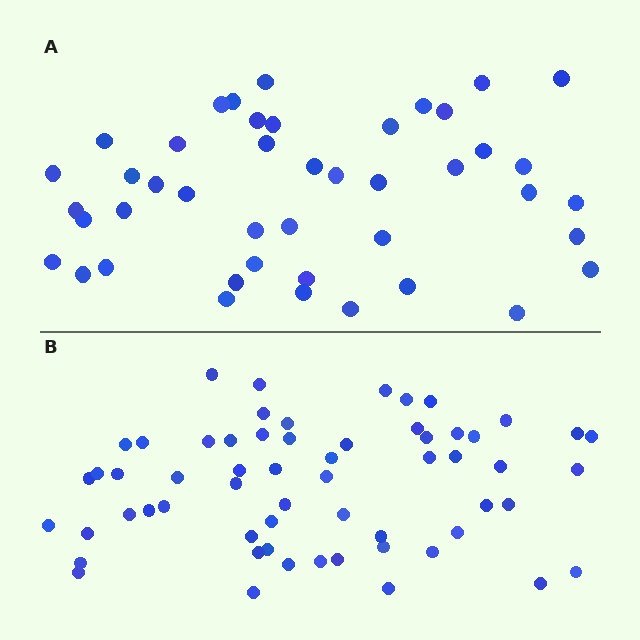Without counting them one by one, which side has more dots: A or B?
Region B (the bottom region) has more dots.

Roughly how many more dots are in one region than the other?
Region B has approximately 15 more dots than region A.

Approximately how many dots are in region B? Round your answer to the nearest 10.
About 60 dots.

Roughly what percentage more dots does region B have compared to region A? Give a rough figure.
About 35% more.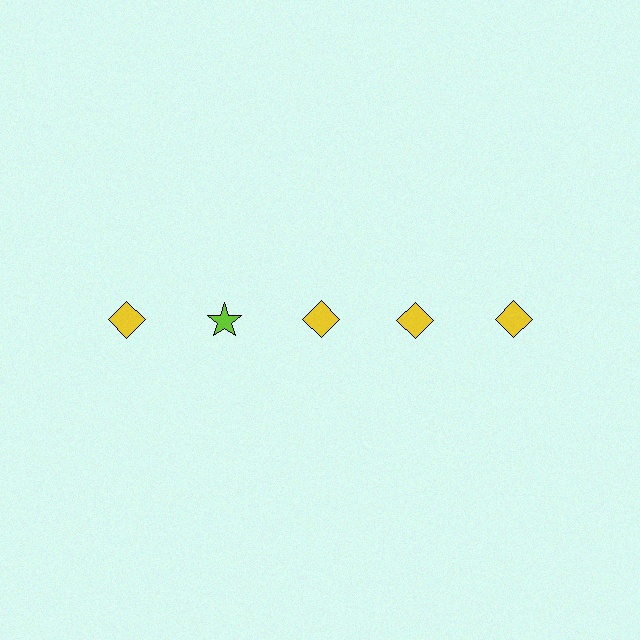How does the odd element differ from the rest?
It differs in both color (lime instead of yellow) and shape (star instead of diamond).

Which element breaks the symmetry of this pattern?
The lime star in the top row, second from left column breaks the symmetry. All other shapes are yellow diamonds.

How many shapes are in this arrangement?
There are 5 shapes arranged in a grid pattern.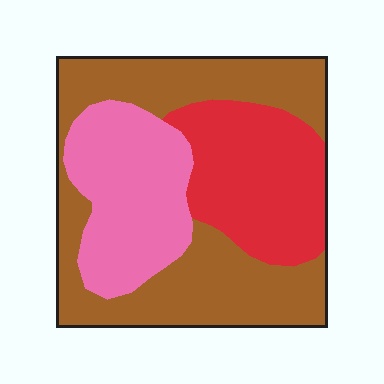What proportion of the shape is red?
Red takes up about one quarter (1/4) of the shape.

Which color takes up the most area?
Brown, at roughly 45%.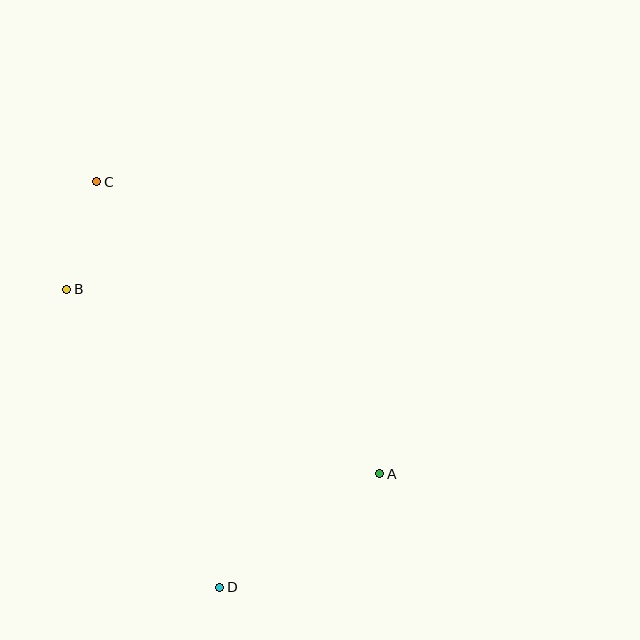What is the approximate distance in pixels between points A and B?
The distance between A and B is approximately 363 pixels.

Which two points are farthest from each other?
Points C and D are farthest from each other.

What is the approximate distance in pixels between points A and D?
The distance between A and D is approximately 196 pixels.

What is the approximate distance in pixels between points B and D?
The distance between B and D is approximately 335 pixels.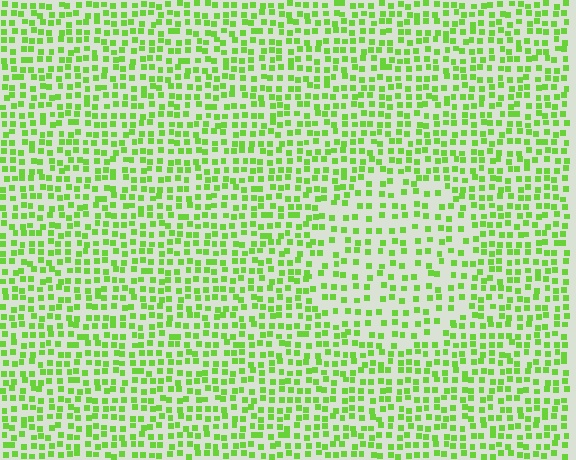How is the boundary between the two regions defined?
The boundary is defined by a change in element density (approximately 1.6x ratio). All elements are the same color, size, and shape.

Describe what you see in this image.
The image contains small lime elements arranged at two different densities. A circle-shaped region is visible where the elements are less densely packed than the surrounding area.